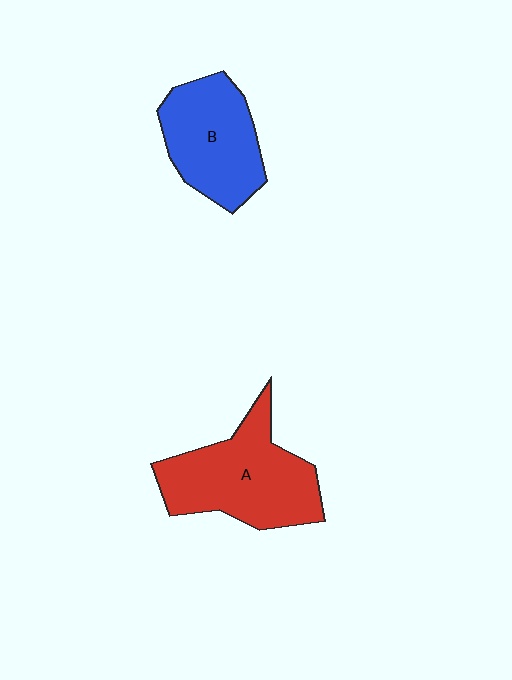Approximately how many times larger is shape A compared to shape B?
Approximately 1.2 times.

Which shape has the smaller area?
Shape B (blue).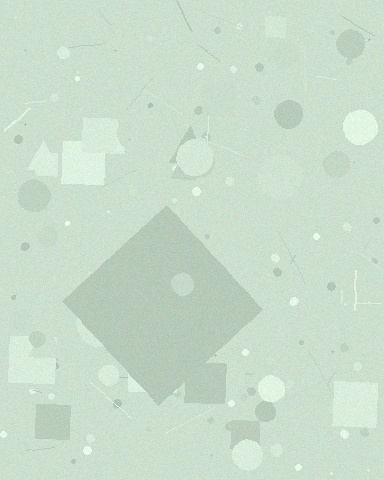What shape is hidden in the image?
A diamond is hidden in the image.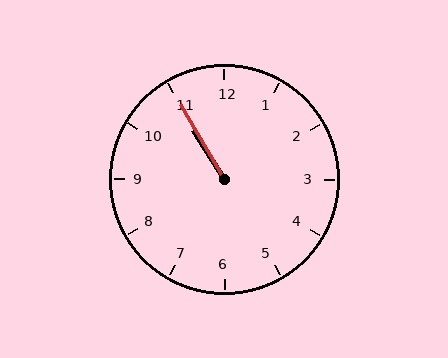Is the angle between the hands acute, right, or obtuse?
It is acute.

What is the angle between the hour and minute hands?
Approximately 2 degrees.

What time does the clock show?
10:55.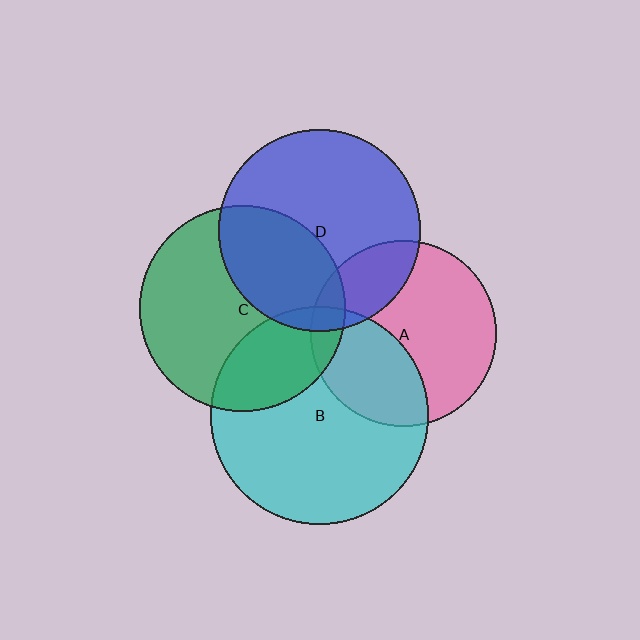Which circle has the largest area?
Circle B (cyan).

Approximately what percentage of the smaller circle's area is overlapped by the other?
Approximately 5%.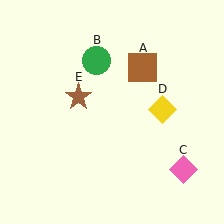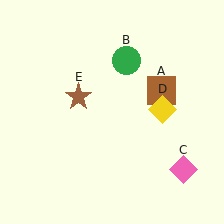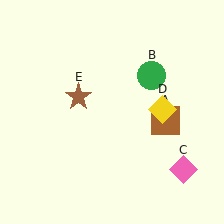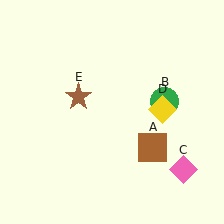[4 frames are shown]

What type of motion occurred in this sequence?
The brown square (object A), green circle (object B) rotated clockwise around the center of the scene.